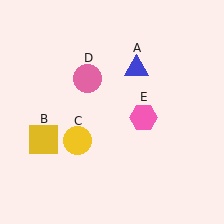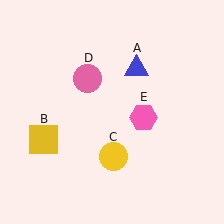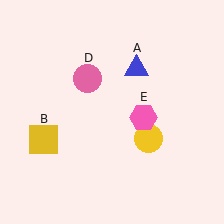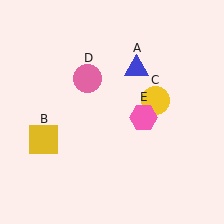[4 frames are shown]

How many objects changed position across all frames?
1 object changed position: yellow circle (object C).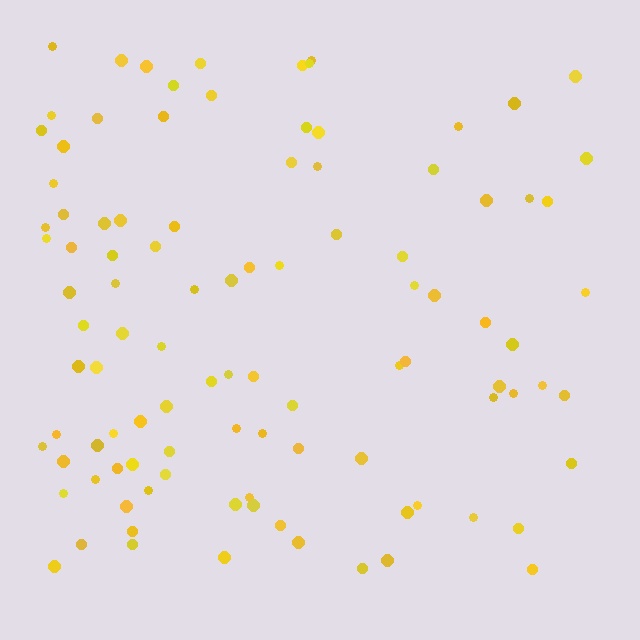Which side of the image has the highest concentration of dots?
The left.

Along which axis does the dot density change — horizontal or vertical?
Horizontal.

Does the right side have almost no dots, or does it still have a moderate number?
Still a moderate number, just noticeably fewer than the left.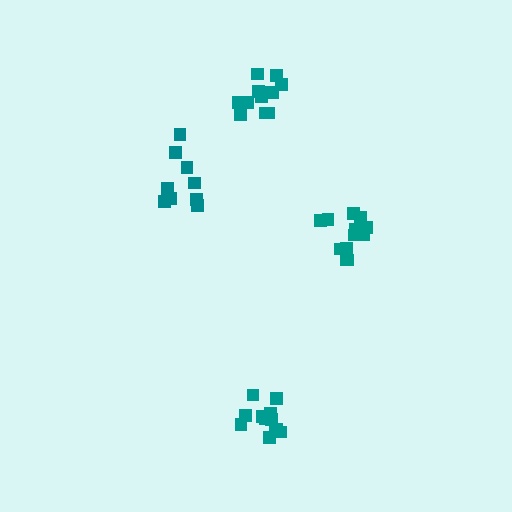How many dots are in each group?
Group 1: 13 dots, Group 2: 9 dots, Group 3: 12 dots, Group 4: 12 dots (46 total).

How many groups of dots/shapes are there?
There are 4 groups.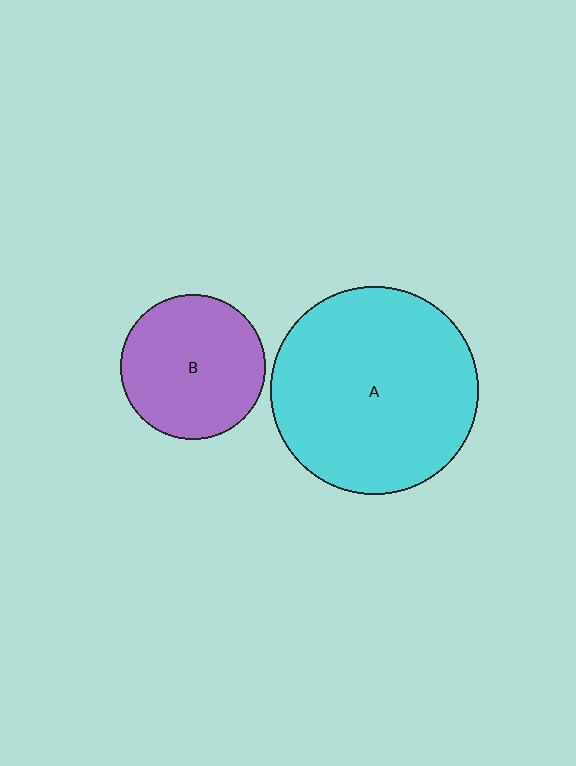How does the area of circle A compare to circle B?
Approximately 2.0 times.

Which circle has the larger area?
Circle A (cyan).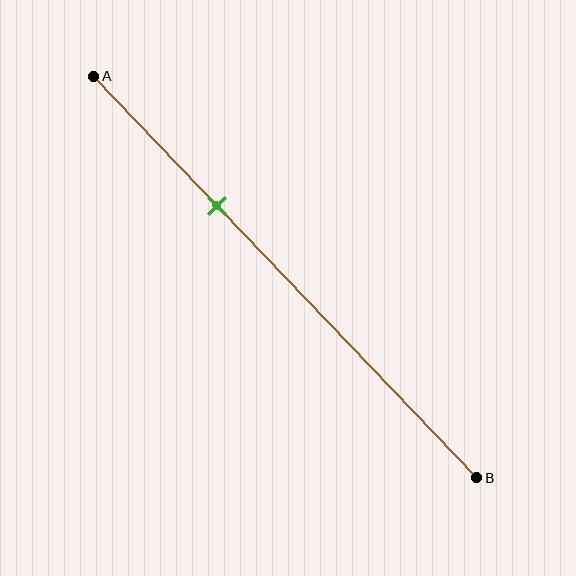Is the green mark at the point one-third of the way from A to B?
Yes, the mark is approximately at the one-third point.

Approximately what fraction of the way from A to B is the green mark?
The green mark is approximately 30% of the way from A to B.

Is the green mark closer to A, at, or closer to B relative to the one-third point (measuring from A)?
The green mark is approximately at the one-third point of segment AB.